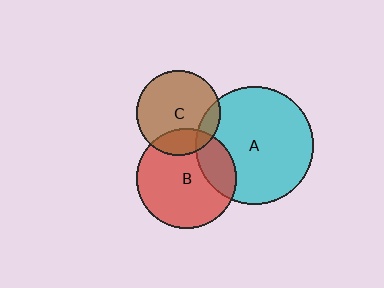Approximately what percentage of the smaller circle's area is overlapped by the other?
Approximately 15%.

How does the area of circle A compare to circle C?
Approximately 1.9 times.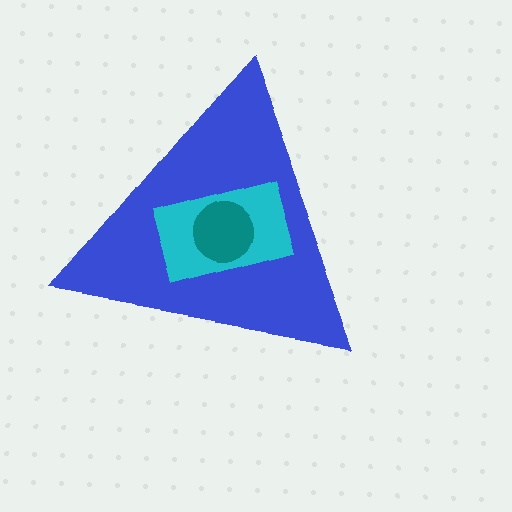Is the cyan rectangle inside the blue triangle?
Yes.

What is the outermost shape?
The blue triangle.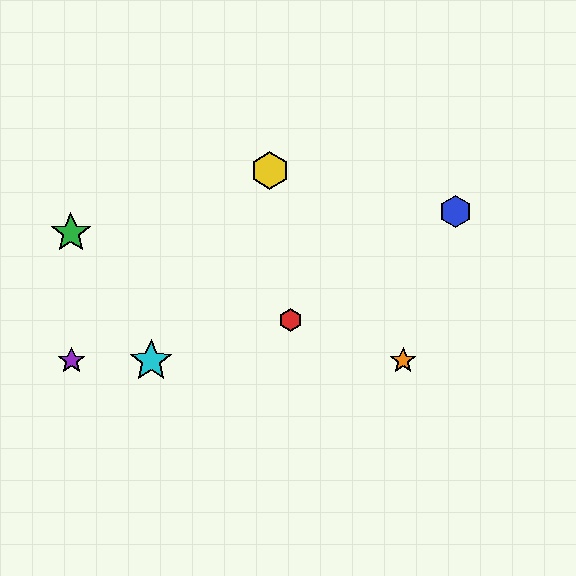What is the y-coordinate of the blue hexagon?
The blue hexagon is at y≈212.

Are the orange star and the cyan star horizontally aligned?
Yes, both are at y≈361.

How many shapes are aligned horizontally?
3 shapes (the purple star, the orange star, the cyan star) are aligned horizontally.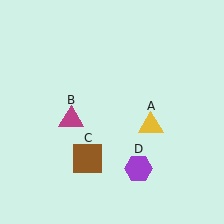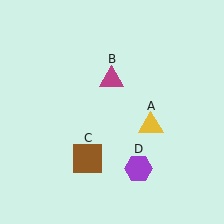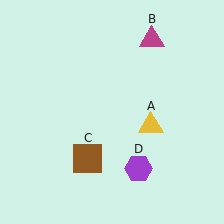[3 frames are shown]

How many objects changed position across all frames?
1 object changed position: magenta triangle (object B).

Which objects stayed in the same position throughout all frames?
Yellow triangle (object A) and brown square (object C) and purple hexagon (object D) remained stationary.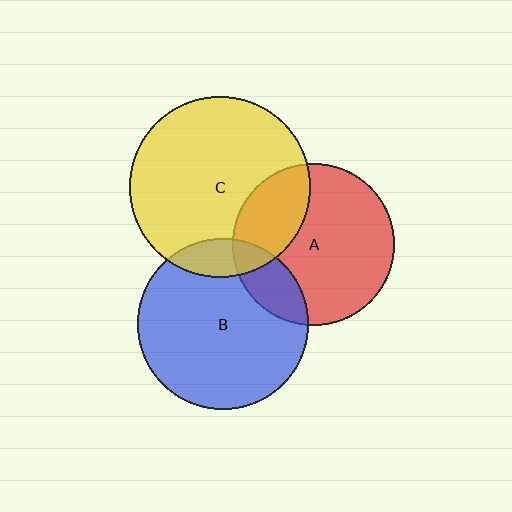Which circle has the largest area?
Circle C (yellow).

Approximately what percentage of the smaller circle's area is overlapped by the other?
Approximately 15%.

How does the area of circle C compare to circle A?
Approximately 1.2 times.